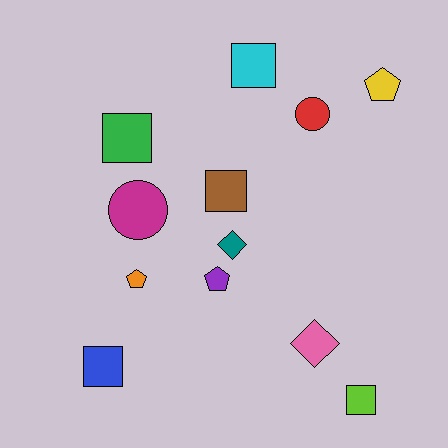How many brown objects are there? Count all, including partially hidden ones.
There is 1 brown object.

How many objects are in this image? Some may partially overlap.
There are 12 objects.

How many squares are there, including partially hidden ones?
There are 5 squares.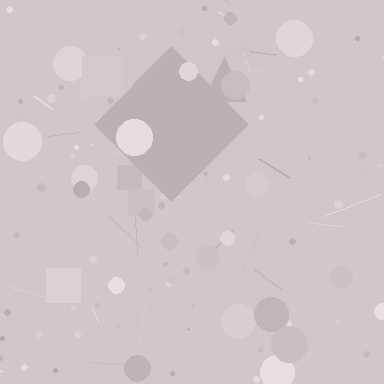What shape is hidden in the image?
A diamond is hidden in the image.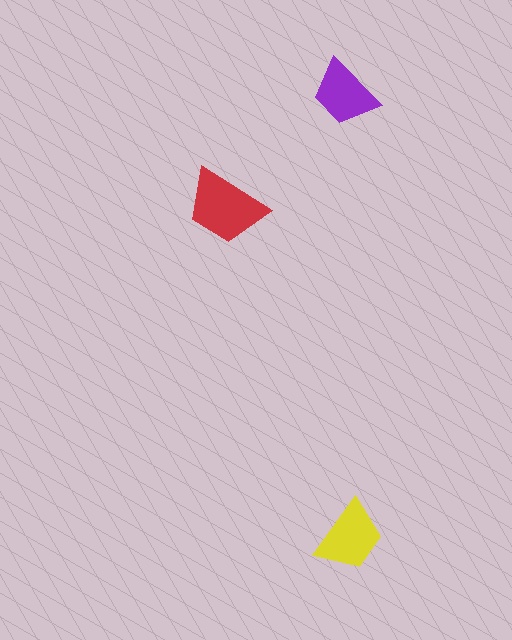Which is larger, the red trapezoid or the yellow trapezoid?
The red one.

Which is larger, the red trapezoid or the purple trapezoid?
The red one.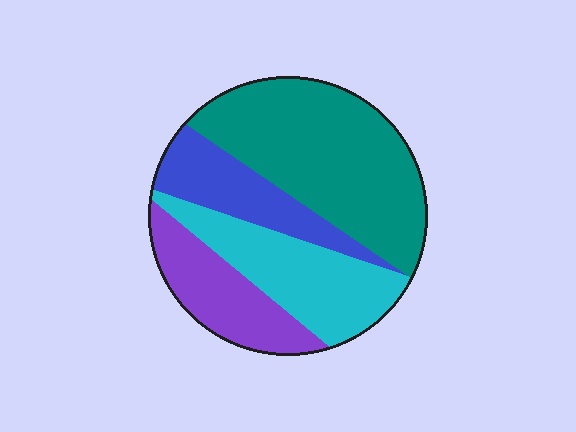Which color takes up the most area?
Teal, at roughly 40%.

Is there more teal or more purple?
Teal.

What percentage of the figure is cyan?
Cyan takes up between a sixth and a third of the figure.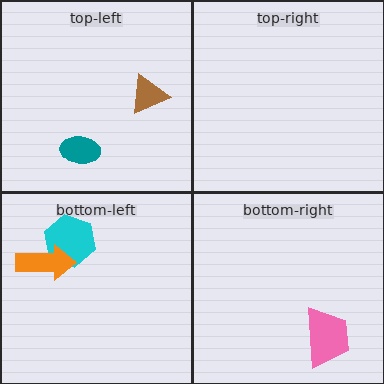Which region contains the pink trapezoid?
The bottom-right region.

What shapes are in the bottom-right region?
The pink trapezoid.